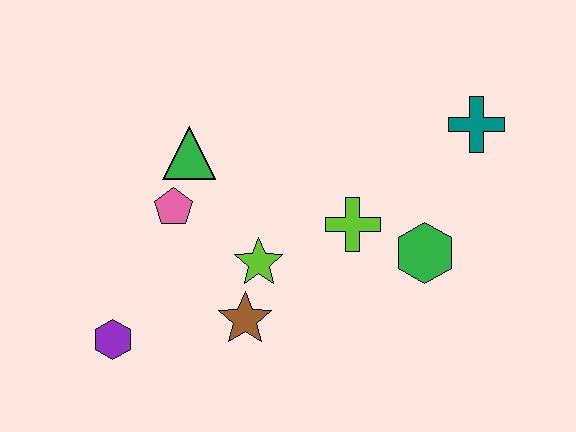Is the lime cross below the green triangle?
Yes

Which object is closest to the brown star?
The lime star is closest to the brown star.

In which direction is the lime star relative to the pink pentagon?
The lime star is to the right of the pink pentagon.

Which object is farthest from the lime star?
The teal cross is farthest from the lime star.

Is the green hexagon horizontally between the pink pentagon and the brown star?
No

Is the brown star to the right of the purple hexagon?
Yes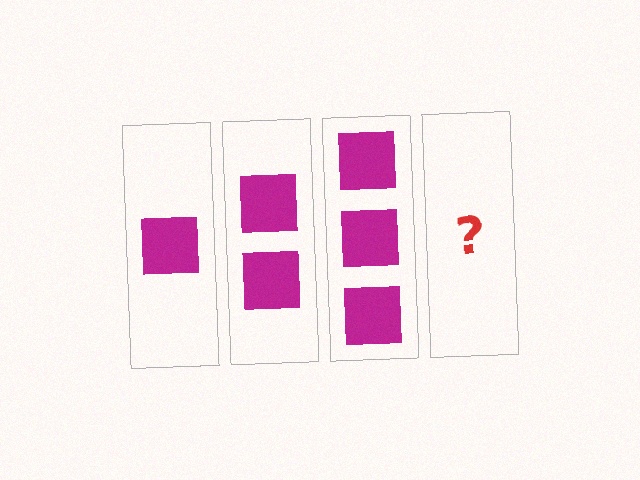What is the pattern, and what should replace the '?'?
The pattern is that each step adds one more square. The '?' should be 4 squares.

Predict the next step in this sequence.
The next step is 4 squares.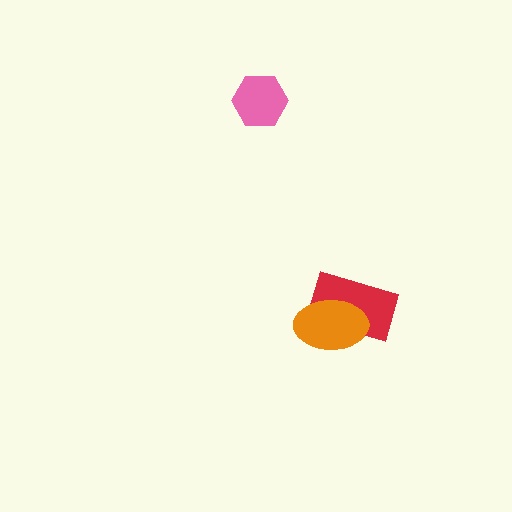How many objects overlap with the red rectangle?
1 object overlaps with the red rectangle.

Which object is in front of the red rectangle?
The orange ellipse is in front of the red rectangle.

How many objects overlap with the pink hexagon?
0 objects overlap with the pink hexagon.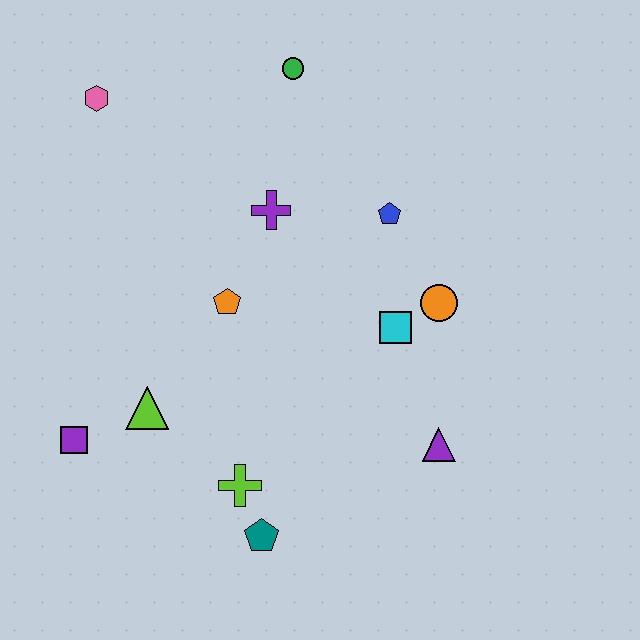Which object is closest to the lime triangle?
The purple square is closest to the lime triangle.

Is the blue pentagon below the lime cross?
No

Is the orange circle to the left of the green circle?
No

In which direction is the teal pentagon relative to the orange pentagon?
The teal pentagon is below the orange pentagon.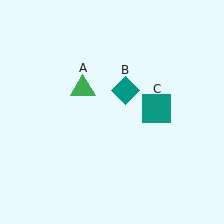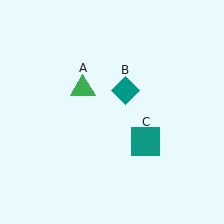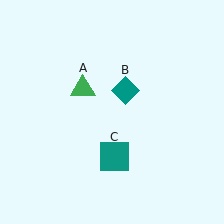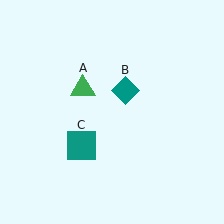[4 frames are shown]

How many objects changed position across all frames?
1 object changed position: teal square (object C).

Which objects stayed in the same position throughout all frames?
Green triangle (object A) and teal diamond (object B) remained stationary.